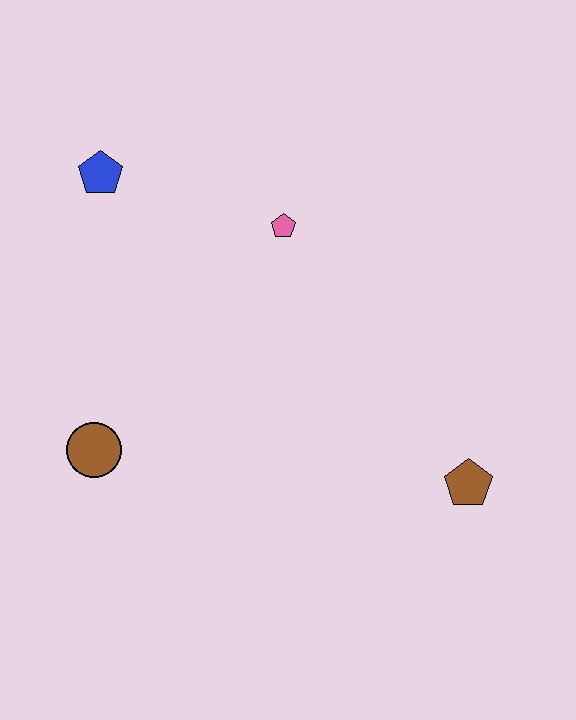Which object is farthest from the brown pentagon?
The blue pentagon is farthest from the brown pentagon.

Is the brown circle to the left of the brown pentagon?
Yes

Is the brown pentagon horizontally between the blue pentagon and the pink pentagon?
No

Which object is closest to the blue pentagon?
The pink pentagon is closest to the blue pentagon.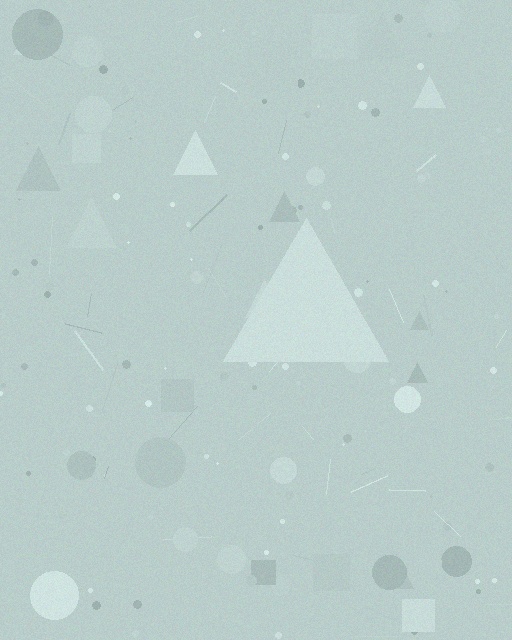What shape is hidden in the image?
A triangle is hidden in the image.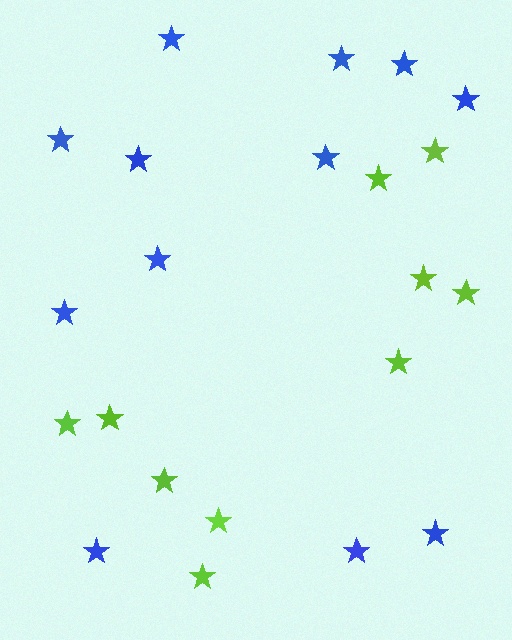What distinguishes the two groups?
There are 2 groups: one group of lime stars (10) and one group of blue stars (12).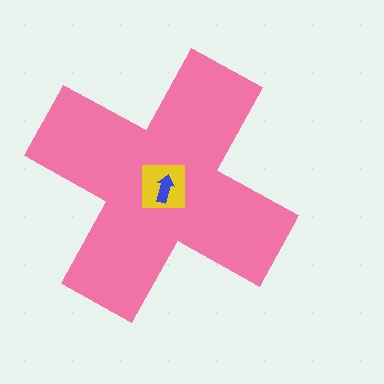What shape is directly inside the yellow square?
The blue arrow.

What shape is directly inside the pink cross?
The yellow square.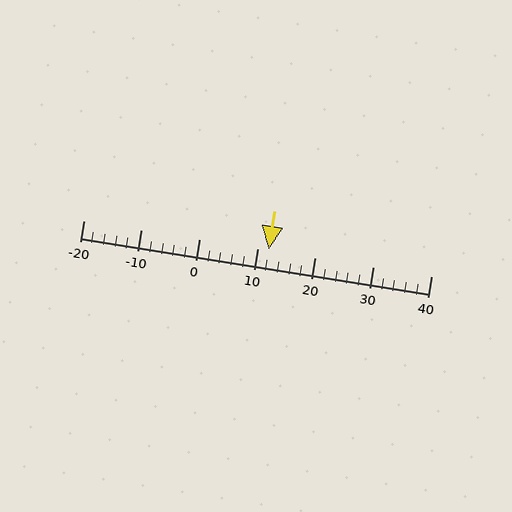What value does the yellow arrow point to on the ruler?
The yellow arrow points to approximately 12.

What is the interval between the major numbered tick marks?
The major tick marks are spaced 10 units apart.